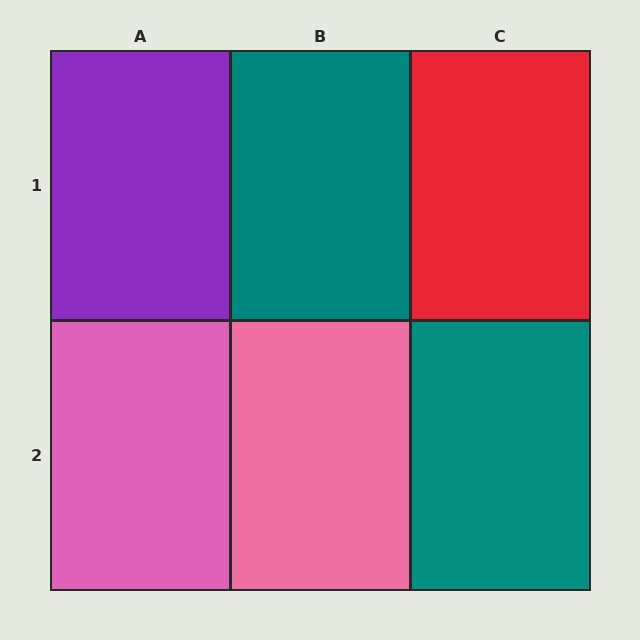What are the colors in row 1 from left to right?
Purple, teal, red.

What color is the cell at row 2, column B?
Pink.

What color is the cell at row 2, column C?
Teal.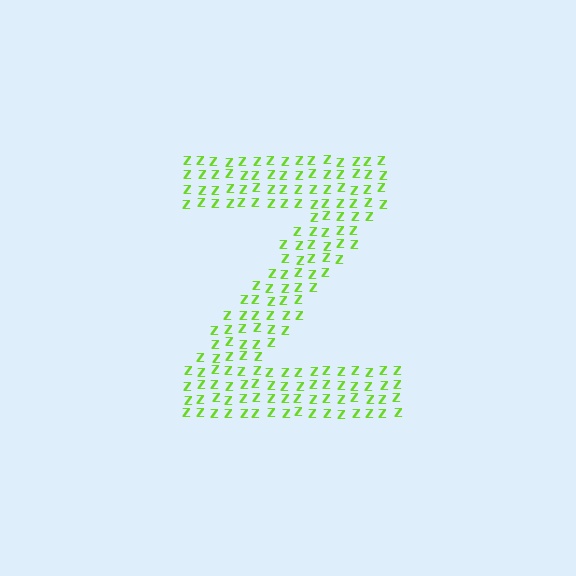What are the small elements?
The small elements are letter Z's.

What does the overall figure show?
The overall figure shows the letter Z.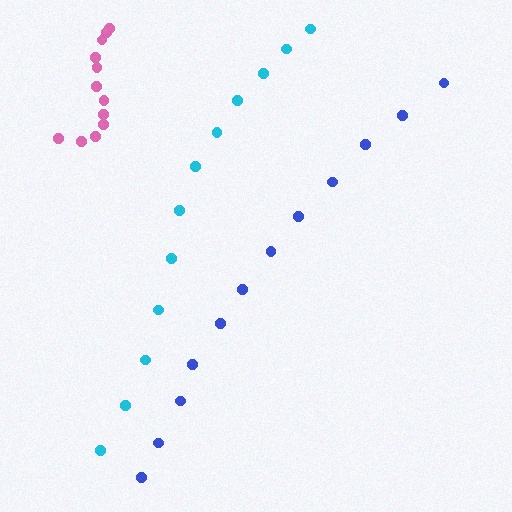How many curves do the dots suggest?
There are 3 distinct paths.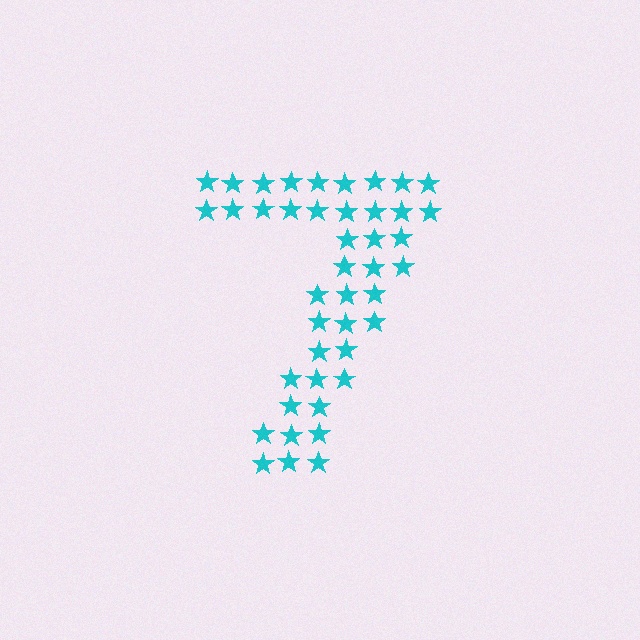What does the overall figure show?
The overall figure shows the digit 7.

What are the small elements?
The small elements are stars.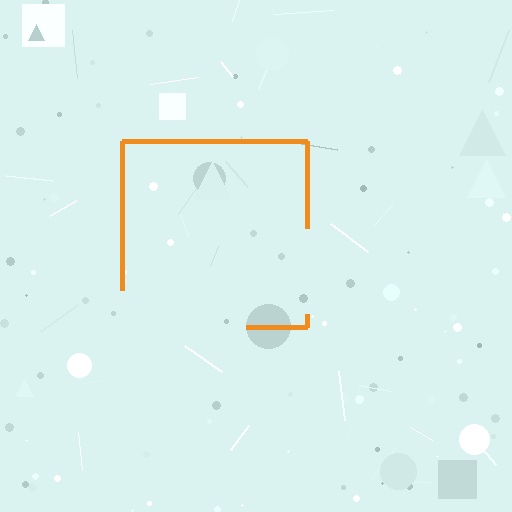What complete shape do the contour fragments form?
The contour fragments form a square.